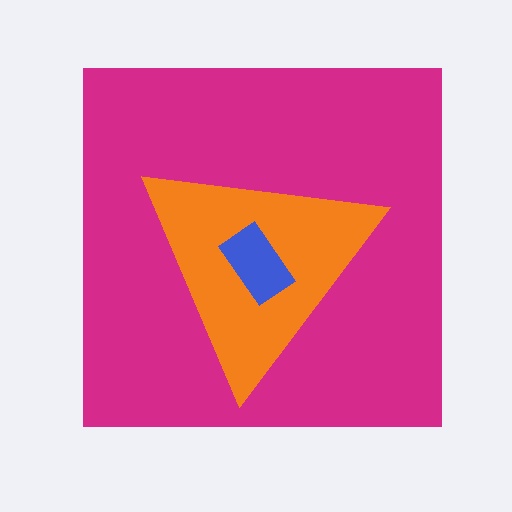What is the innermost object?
The blue rectangle.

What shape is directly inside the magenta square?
The orange triangle.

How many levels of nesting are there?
3.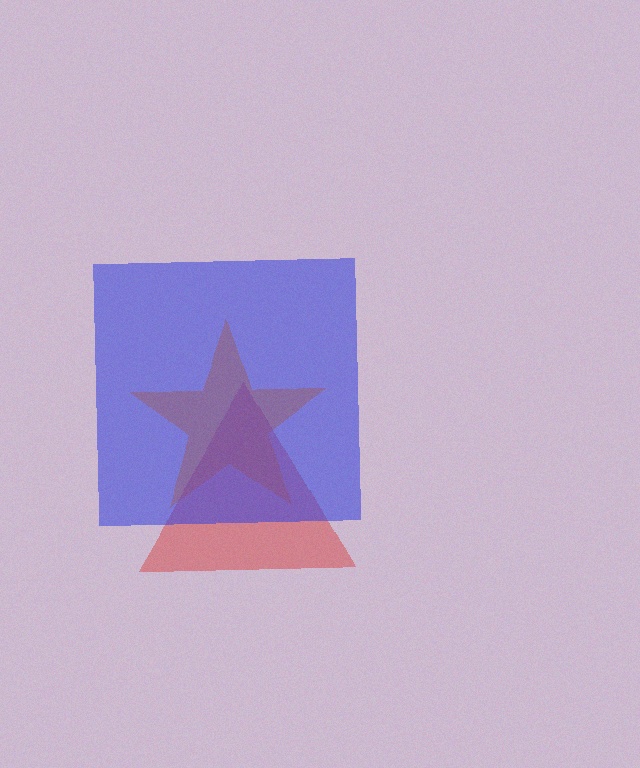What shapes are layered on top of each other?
The layered shapes are: an orange star, a red triangle, a blue square.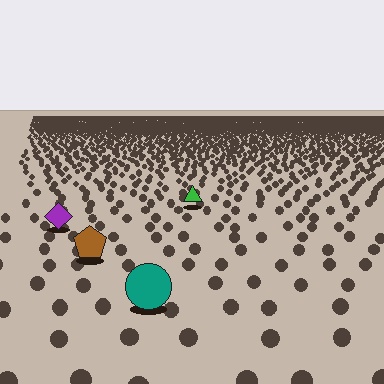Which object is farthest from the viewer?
The green triangle is farthest from the viewer. It appears smaller and the ground texture around it is denser.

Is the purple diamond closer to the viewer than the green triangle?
Yes. The purple diamond is closer — you can tell from the texture gradient: the ground texture is coarser near it.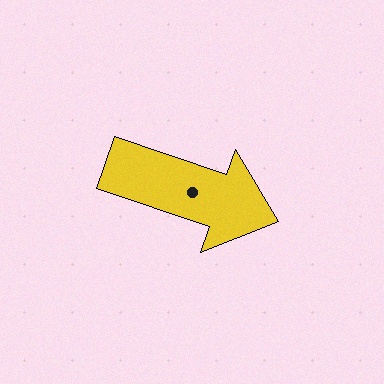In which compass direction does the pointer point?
East.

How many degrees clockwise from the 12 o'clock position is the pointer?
Approximately 109 degrees.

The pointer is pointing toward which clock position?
Roughly 4 o'clock.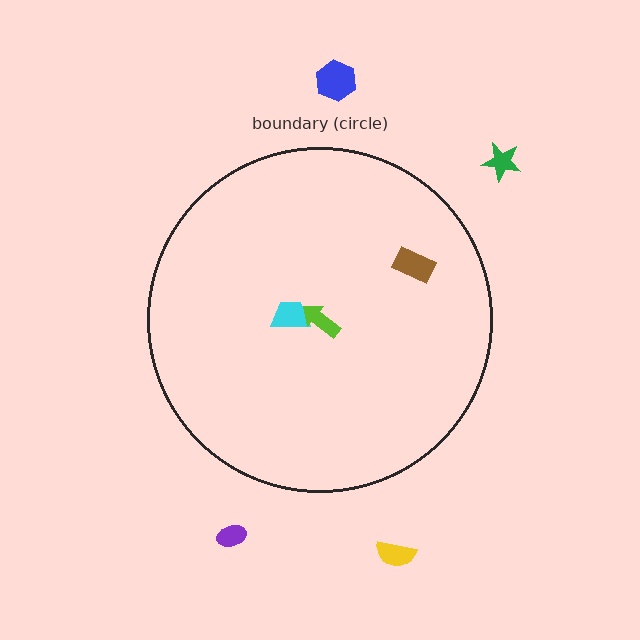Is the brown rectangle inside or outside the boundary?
Inside.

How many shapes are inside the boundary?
3 inside, 4 outside.